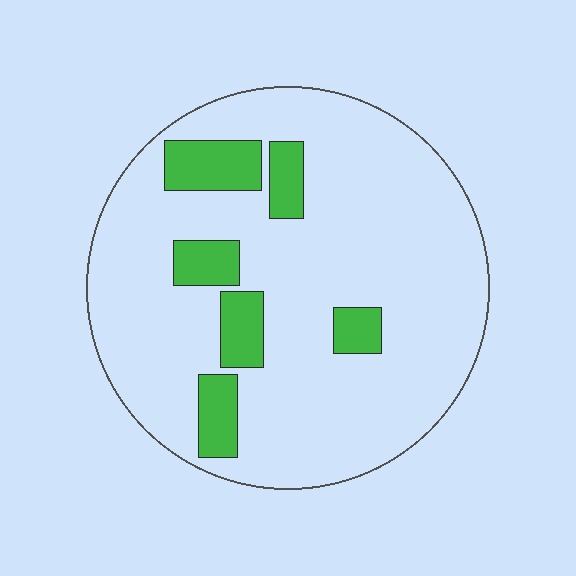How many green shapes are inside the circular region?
6.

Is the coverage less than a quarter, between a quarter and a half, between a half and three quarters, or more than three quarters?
Less than a quarter.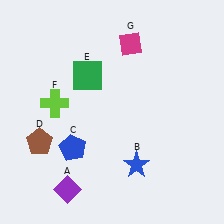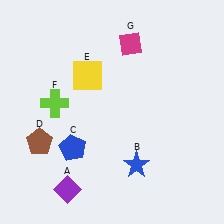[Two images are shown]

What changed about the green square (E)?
In Image 1, E is green. In Image 2, it changed to yellow.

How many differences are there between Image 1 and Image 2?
There is 1 difference between the two images.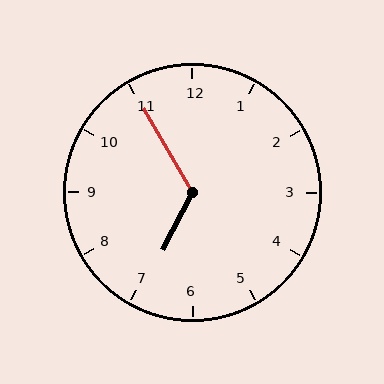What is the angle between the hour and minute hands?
Approximately 122 degrees.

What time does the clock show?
6:55.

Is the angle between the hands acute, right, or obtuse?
It is obtuse.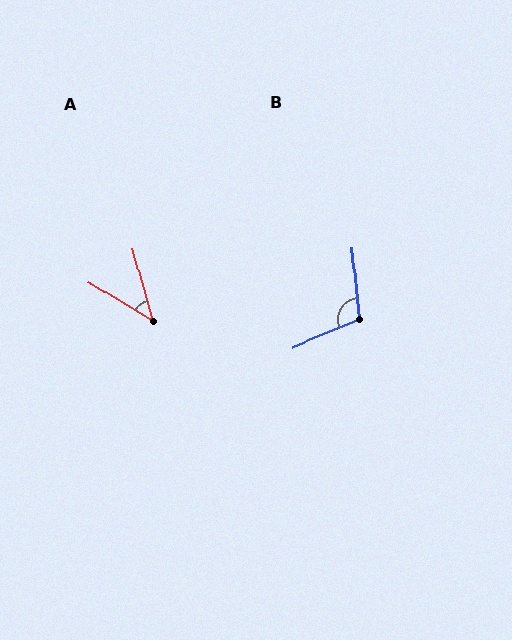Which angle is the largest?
B, at approximately 108 degrees.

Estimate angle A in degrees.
Approximately 43 degrees.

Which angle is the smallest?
A, at approximately 43 degrees.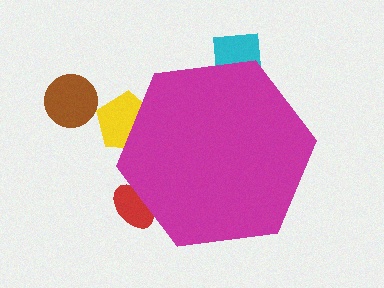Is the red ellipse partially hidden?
Yes, the red ellipse is partially hidden behind the magenta hexagon.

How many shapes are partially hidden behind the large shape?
3 shapes are partially hidden.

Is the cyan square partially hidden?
Yes, the cyan square is partially hidden behind the magenta hexagon.